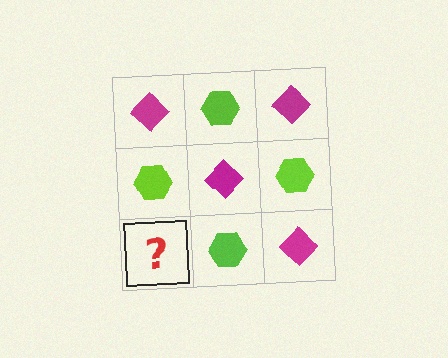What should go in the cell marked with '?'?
The missing cell should contain a magenta diamond.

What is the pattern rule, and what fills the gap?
The rule is that it alternates magenta diamond and lime hexagon in a checkerboard pattern. The gap should be filled with a magenta diamond.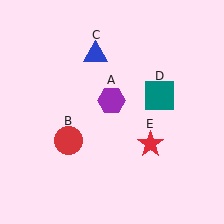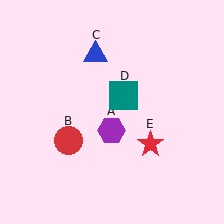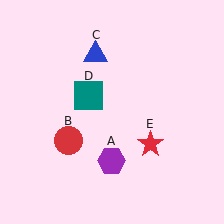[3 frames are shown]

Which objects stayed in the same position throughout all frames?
Red circle (object B) and blue triangle (object C) and red star (object E) remained stationary.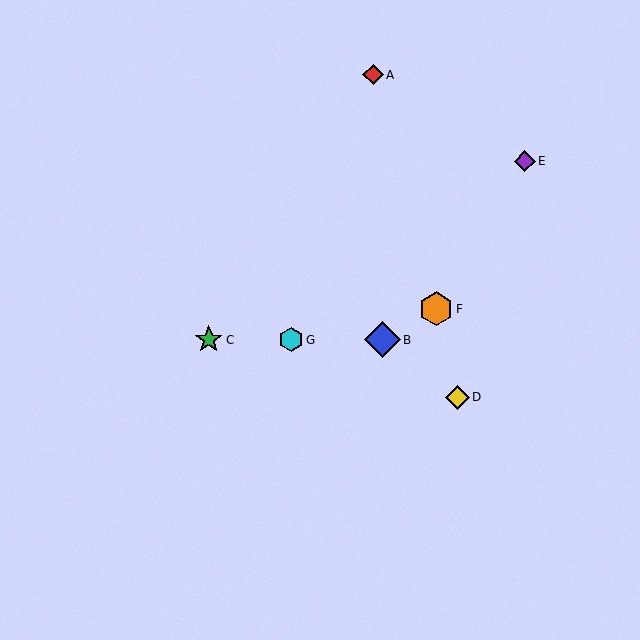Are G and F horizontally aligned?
No, G is at y≈340 and F is at y≈309.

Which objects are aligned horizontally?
Objects B, C, G are aligned horizontally.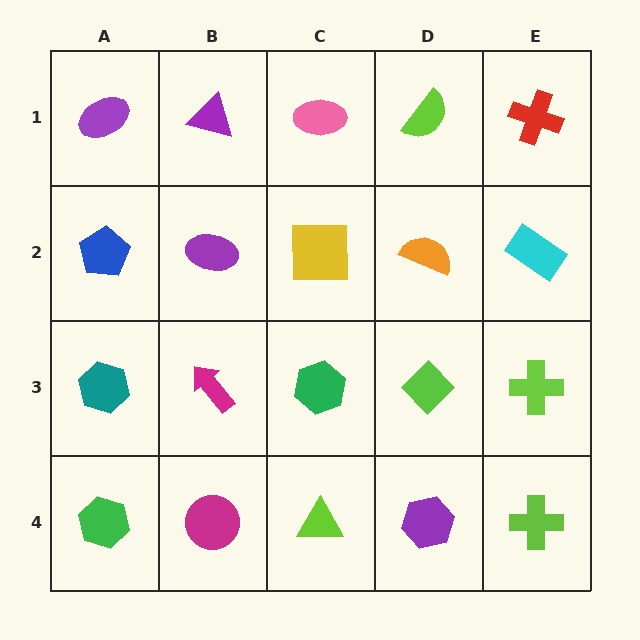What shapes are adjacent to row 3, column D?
An orange semicircle (row 2, column D), a purple hexagon (row 4, column D), a green hexagon (row 3, column C), a lime cross (row 3, column E).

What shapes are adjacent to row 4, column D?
A lime diamond (row 3, column D), a lime triangle (row 4, column C), a lime cross (row 4, column E).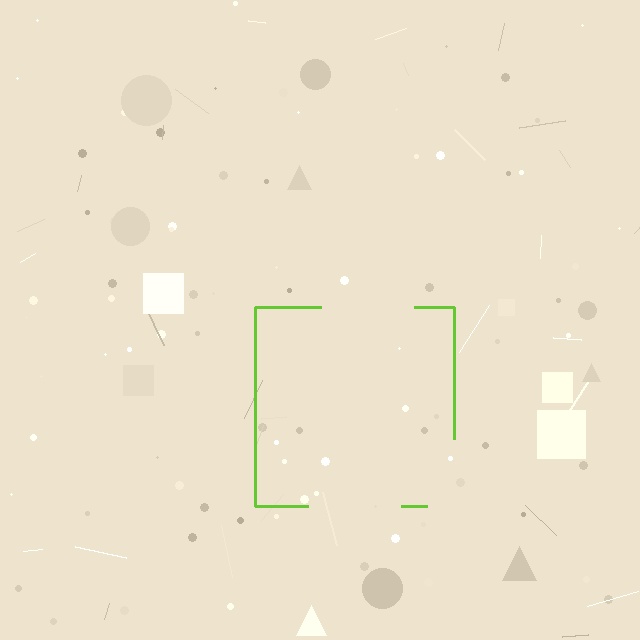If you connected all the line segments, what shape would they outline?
They would outline a square.